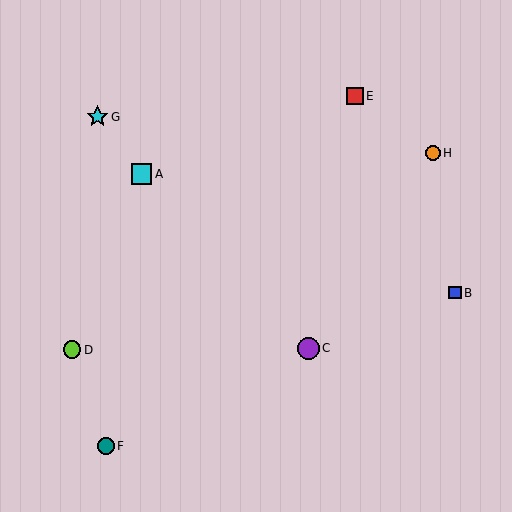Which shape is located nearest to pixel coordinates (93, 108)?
The cyan star (labeled G) at (98, 117) is nearest to that location.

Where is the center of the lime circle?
The center of the lime circle is at (72, 350).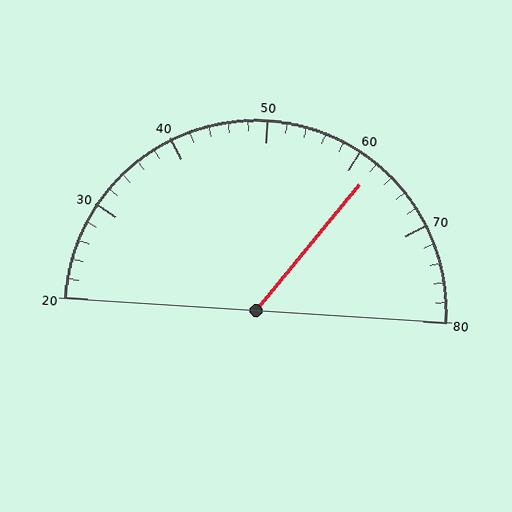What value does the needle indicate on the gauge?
The needle indicates approximately 62.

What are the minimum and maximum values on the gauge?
The gauge ranges from 20 to 80.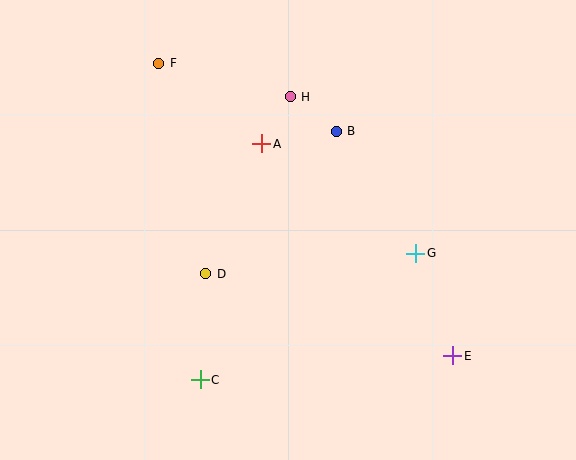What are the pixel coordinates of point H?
Point H is at (290, 97).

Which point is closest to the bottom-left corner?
Point C is closest to the bottom-left corner.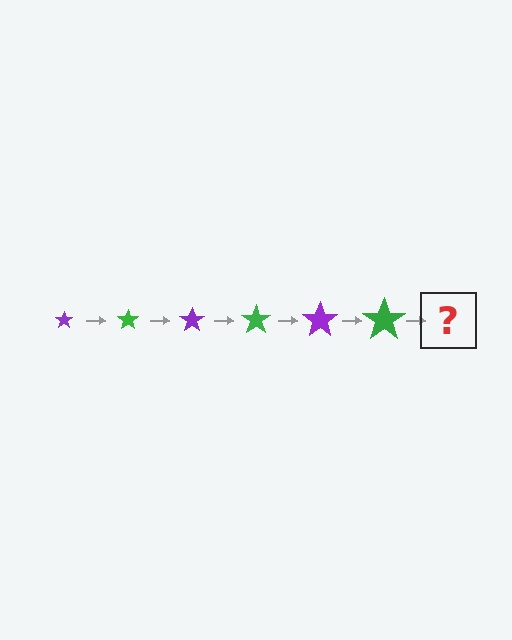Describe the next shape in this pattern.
It should be a purple star, larger than the previous one.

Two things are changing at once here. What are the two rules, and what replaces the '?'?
The two rules are that the star grows larger each step and the color cycles through purple and green. The '?' should be a purple star, larger than the previous one.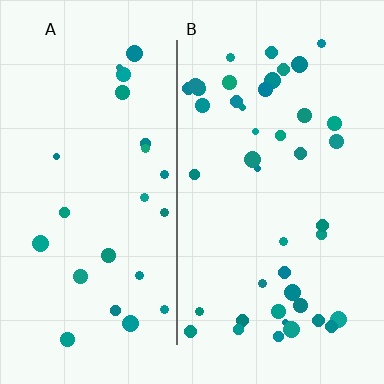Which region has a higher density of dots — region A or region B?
B (the right).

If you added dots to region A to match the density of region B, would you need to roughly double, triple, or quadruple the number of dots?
Approximately double.